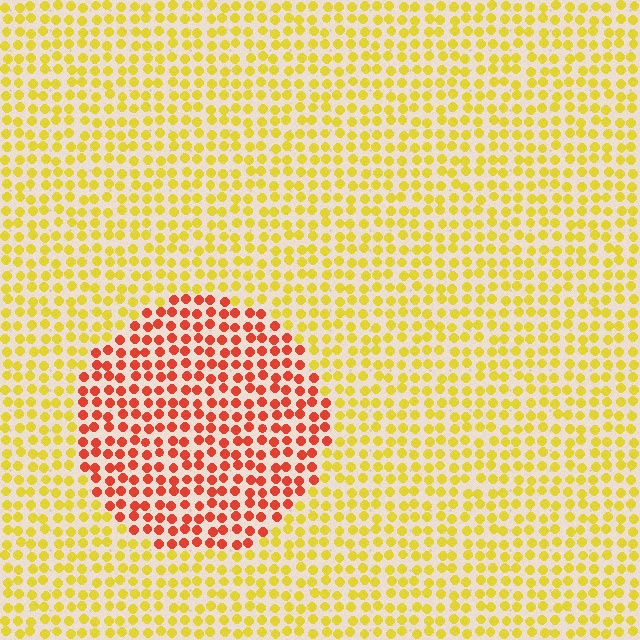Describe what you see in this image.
The image is filled with small yellow elements in a uniform arrangement. A circle-shaped region is visible where the elements are tinted to a slightly different hue, forming a subtle color boundary.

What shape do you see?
I see a circle.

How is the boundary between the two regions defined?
The boundary is defined purely by a slight shift in hue (about 51 degrees). Spacing, size, and orientation are identical on both sides.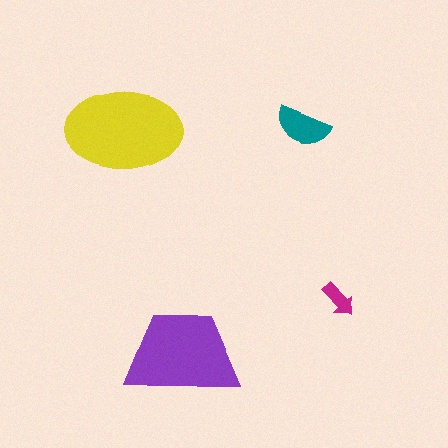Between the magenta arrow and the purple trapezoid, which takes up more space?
The purple trapezoid.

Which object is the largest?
The yellow ellipse.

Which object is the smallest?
The magenta arrow.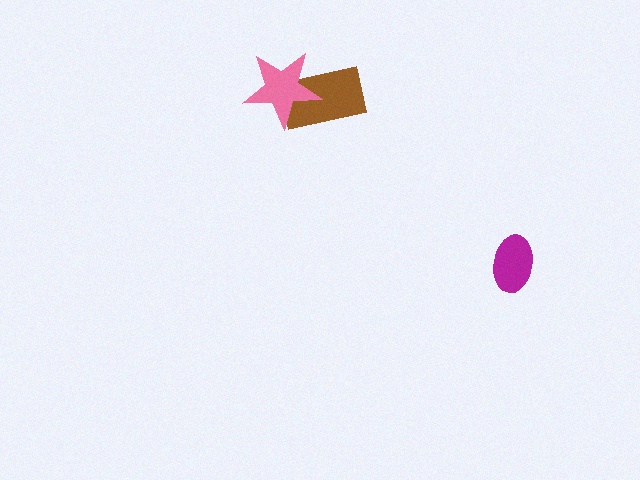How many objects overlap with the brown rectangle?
1 object overlaps with the brown rectangle.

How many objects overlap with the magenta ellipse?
0 objects overlap with the magenta ellipse.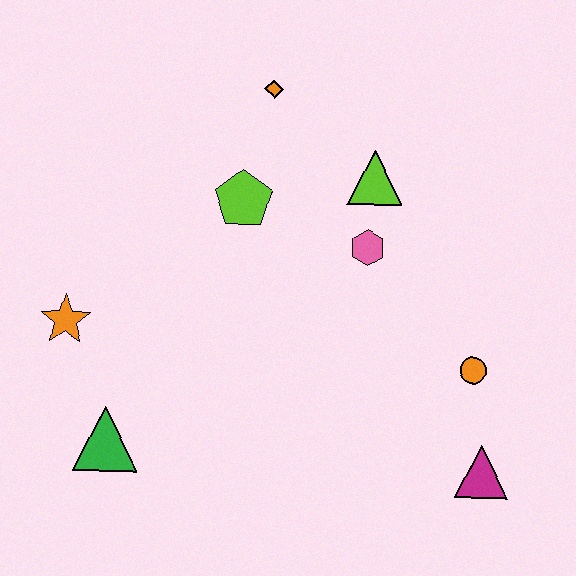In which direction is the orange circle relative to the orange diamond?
The orange circle is below the orange diamond.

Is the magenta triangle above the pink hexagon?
No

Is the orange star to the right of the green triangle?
No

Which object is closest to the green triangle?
The orange star is closest to the green triangle.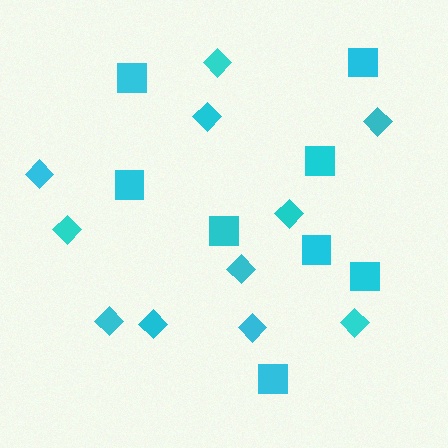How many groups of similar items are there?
There are 2 groups: one group of diamonds (11) and one group of squares (8).